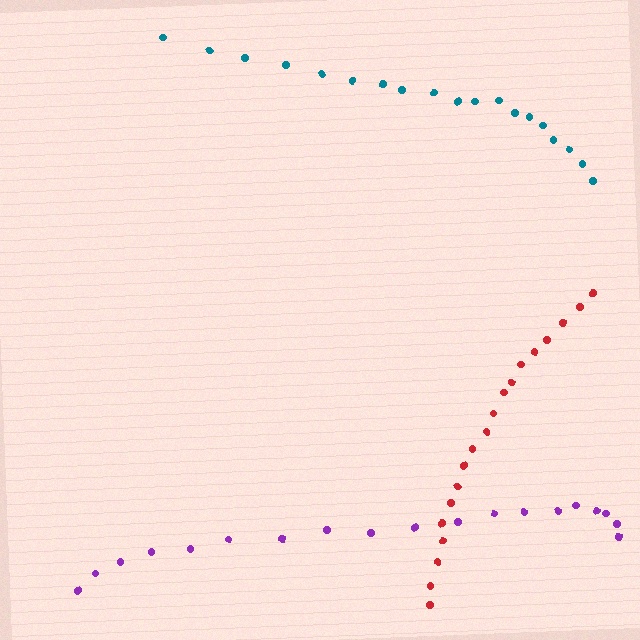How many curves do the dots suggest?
There are 3 distinct paths.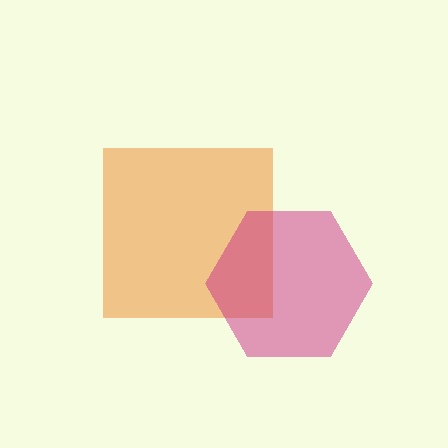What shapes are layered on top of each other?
The layered shapes are: an orange square, a magenta hexagon.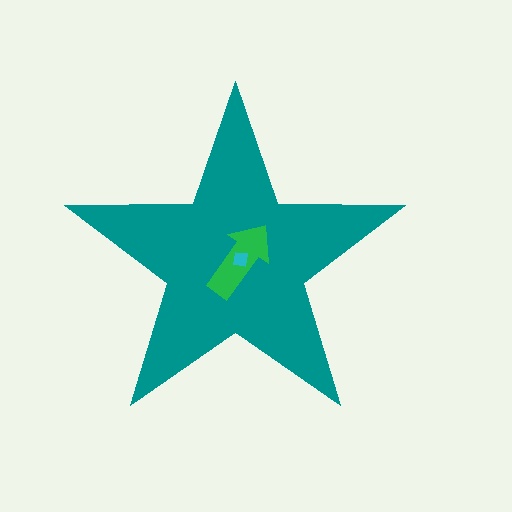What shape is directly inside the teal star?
The green arrow.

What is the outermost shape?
The teal star.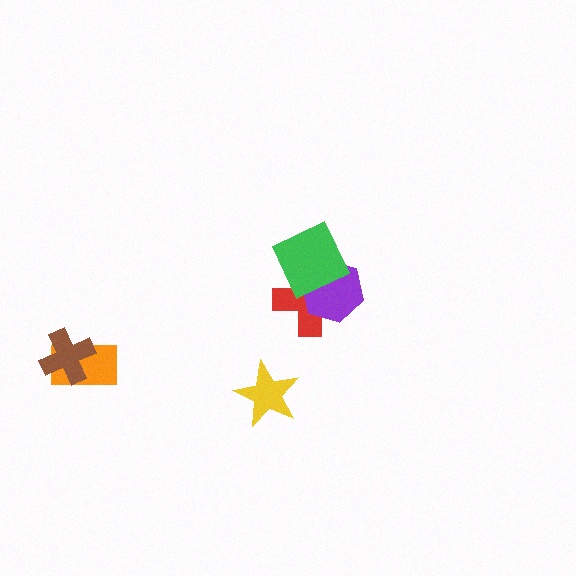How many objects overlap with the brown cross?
1 object overlaps with the brown cross.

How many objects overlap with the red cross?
2 objects overlap with the red cross.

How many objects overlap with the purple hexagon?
2 objects overlap with the purple hexagon.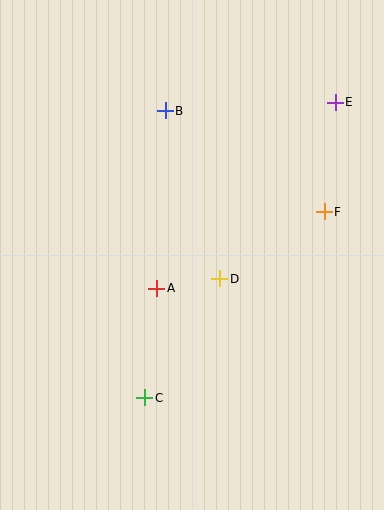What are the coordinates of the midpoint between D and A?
The midpoint between D and A is at (188, 283).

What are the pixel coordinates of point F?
Point F is at (324, 212).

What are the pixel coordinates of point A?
Point A is at (157, 288).